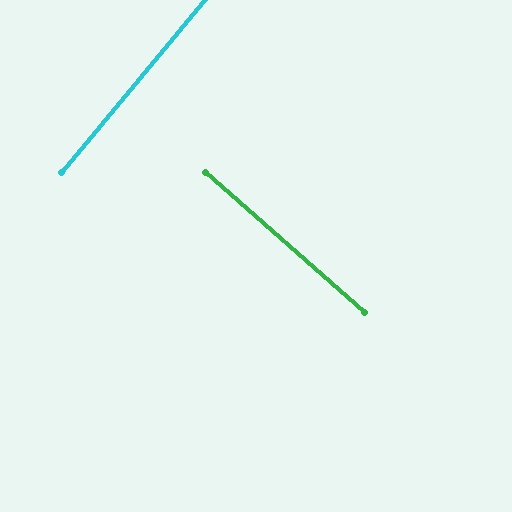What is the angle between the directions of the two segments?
Approximately 88 degrees.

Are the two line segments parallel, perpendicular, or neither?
Perpendicular — they meet at approximately 88°.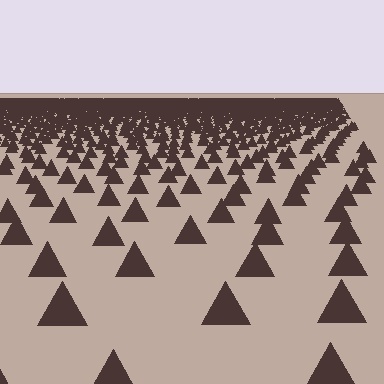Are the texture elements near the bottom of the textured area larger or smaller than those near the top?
Larger. Near the bottom, elements are closer to the viewer and appear at a bigger on-screen size.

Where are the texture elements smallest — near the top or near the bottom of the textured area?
Near the top.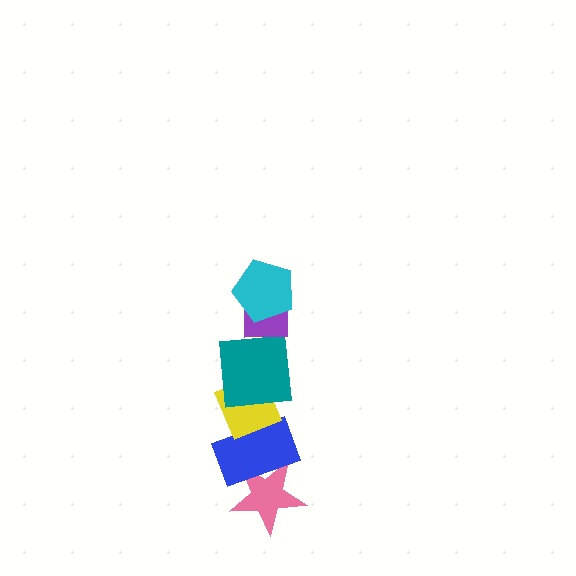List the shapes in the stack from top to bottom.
From top to bottom: the cyan pentagon, the purple square, the teal square, the yellow diamond, the blue rectangle, the pink star.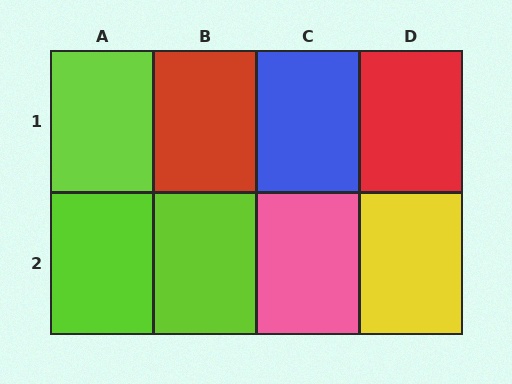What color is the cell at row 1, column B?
Red.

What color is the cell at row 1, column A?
Lime.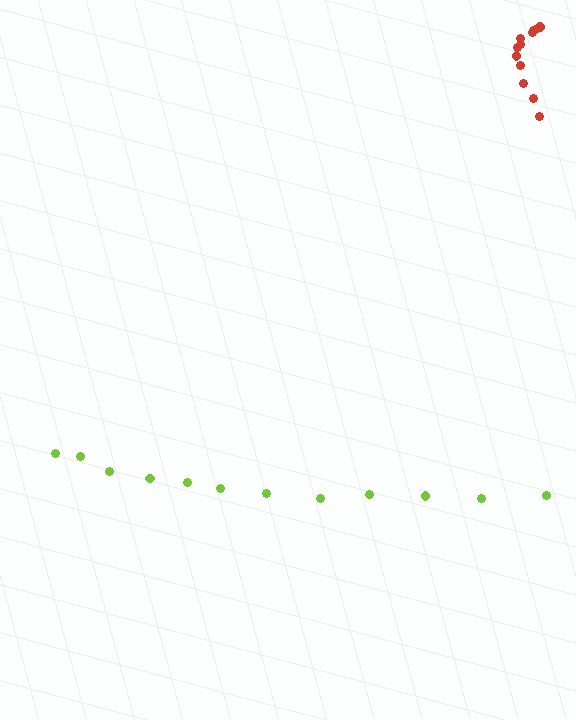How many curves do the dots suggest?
There are 2 distinct paths.